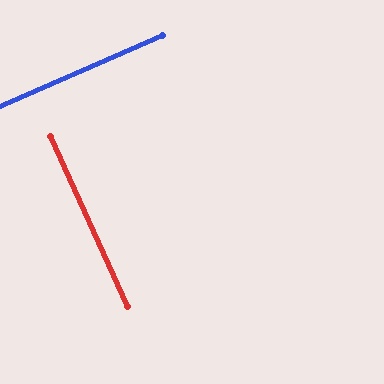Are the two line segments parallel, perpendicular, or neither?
Perpendicular — they meet at approximately 89°.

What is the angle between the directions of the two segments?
Approximately 89 degrees.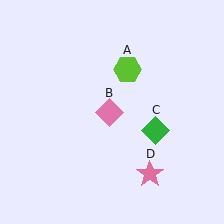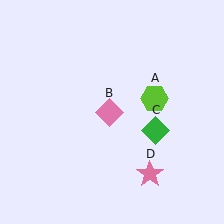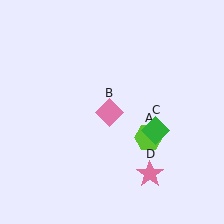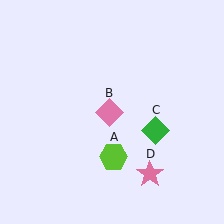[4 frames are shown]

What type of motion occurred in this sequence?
The lime hexagon (object A) rotated clockwise around the center of the scene.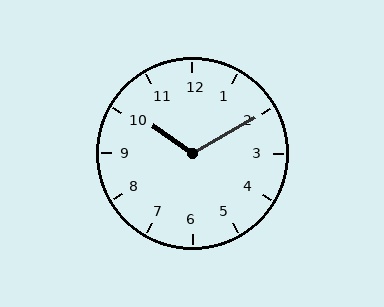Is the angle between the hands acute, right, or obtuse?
It is obtuse.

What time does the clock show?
10:10.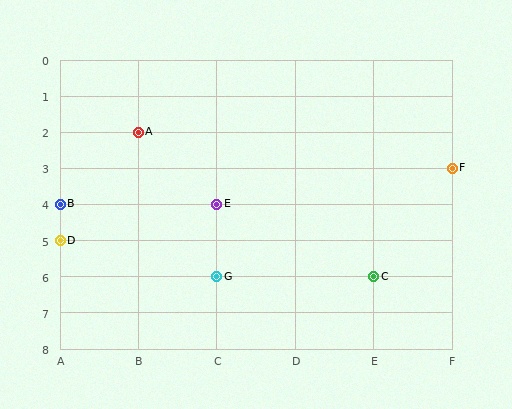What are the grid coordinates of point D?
Point D is at grid coordinates (A, 5).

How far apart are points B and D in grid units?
Points B and D are 1 row apart.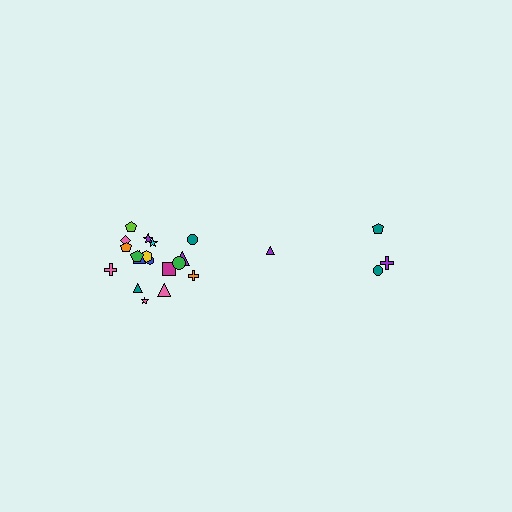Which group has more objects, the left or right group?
The left group.